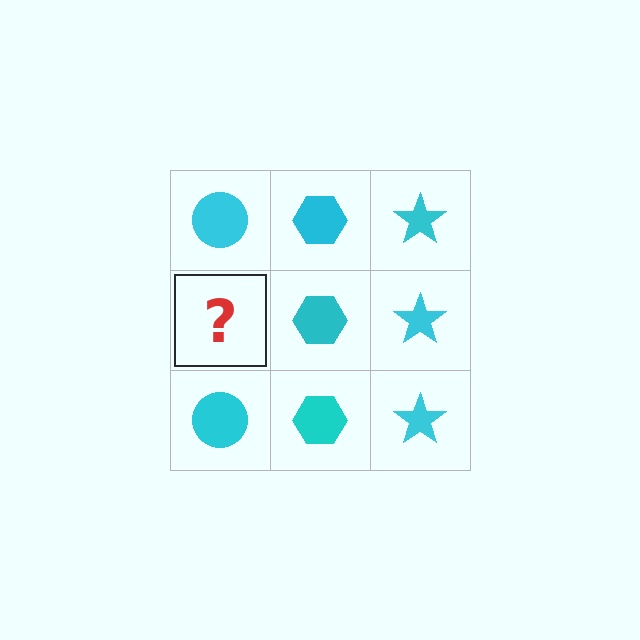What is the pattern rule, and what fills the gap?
The rule is that each column has a consistent shape. The gap should be filled with a cyan circle.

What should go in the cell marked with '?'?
The missing cell should contain a cyan circle.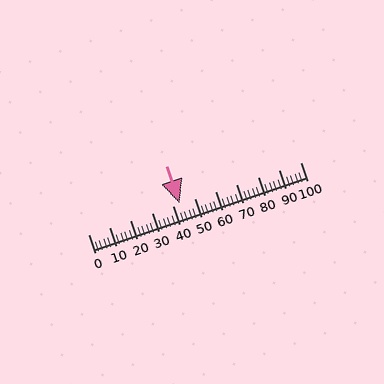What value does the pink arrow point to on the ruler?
The pink arrow points to approximately 43.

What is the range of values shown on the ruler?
The ruler shows values from 0 to 100.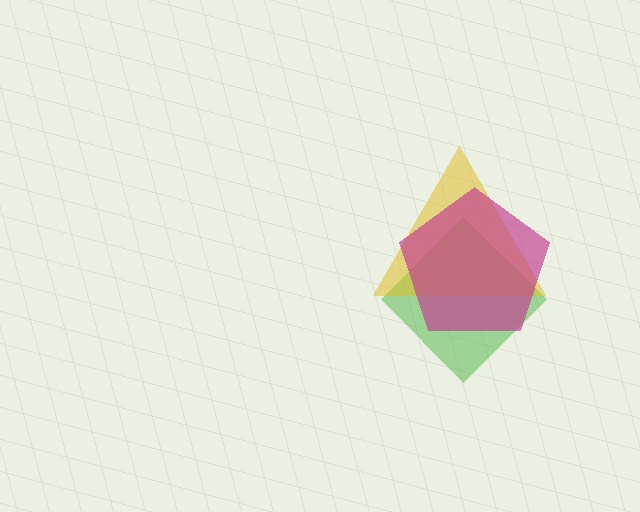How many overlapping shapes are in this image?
There are 3 overlapping shapes in the image.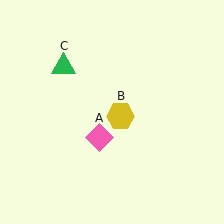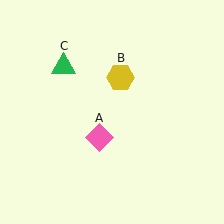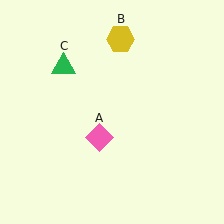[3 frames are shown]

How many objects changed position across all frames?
1 object changed position: yellow hexagon (object B).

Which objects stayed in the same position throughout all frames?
Pink diamond (object A) and green triangle (object C) remained stationary.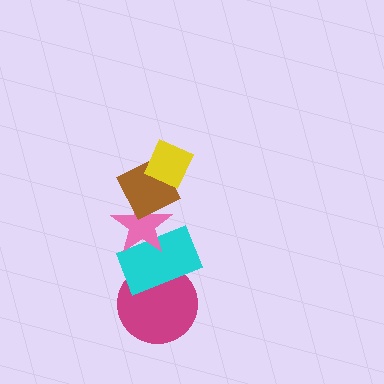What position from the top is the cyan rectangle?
The cyan rectangle is 4th from the top.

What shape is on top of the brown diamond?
The yellow diamond is on top of the brown diamond.